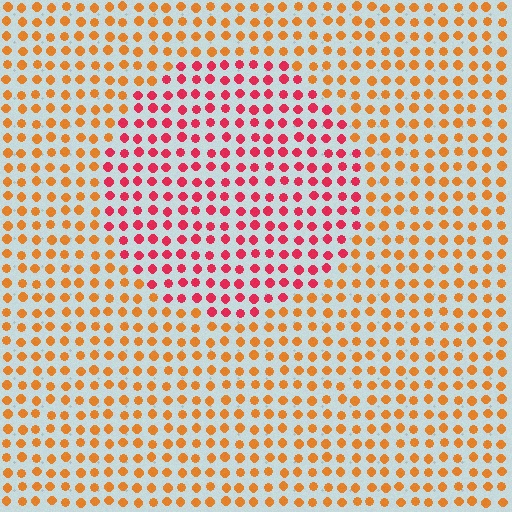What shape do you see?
I see a circle.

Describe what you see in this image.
The image is filled with small orange elements in a uniform arrangement. A circle-shaped region is visible where the elements are tinted to a slightly different hue, forming a subtle color boundary.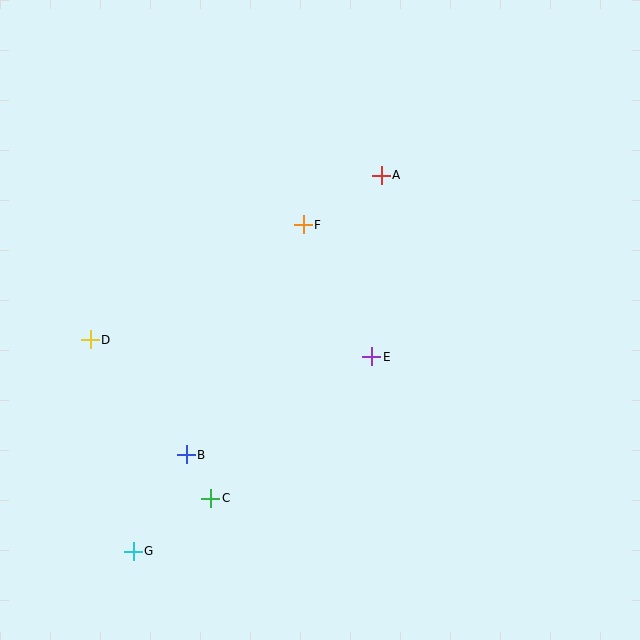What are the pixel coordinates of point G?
Point G is at (133, 551).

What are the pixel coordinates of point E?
Point E is at (372, 357).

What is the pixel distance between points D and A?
The distance between D and A is 334 pixels.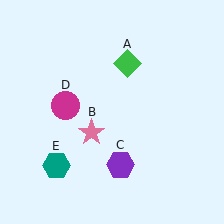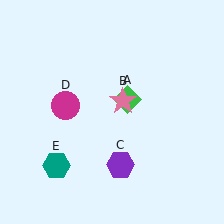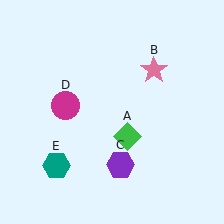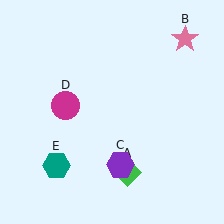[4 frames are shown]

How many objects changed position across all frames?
2 objects changed position: green diamond (object A), pink star (object B).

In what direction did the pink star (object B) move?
The pink star (object B) moved up and to the right.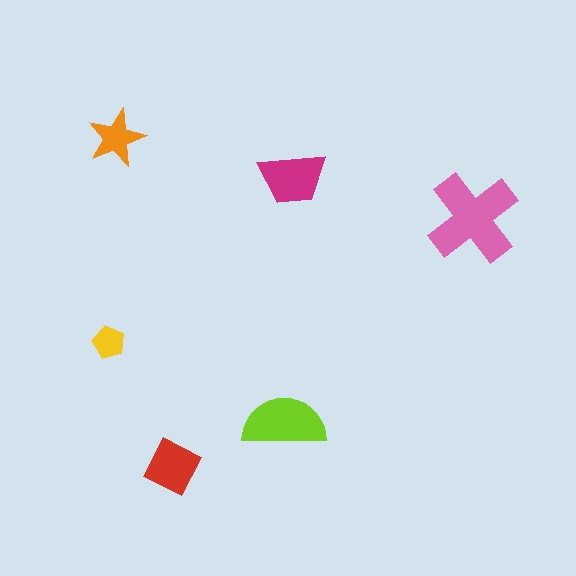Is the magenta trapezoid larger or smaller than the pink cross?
Smaller.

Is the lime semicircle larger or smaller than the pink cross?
Smaller.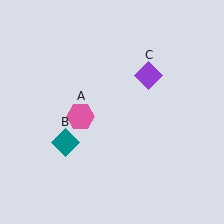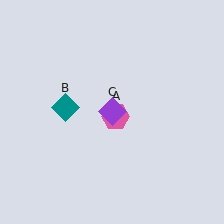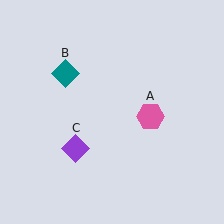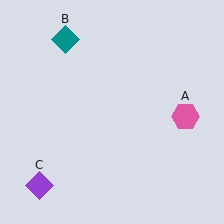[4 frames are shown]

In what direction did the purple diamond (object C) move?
The purple diamond (object C) moved down and to the left.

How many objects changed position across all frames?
3 objects changed position: pink hexagon (object A), teal diamond (object B), purple diamond (object C).